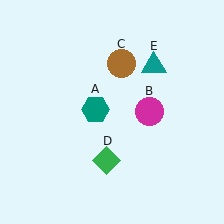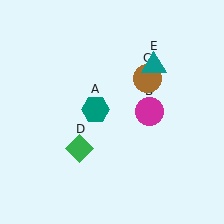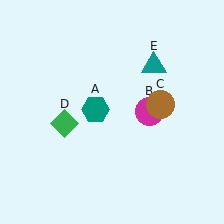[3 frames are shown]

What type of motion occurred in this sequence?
The brown circle (object C), green diamond (object D) rotated clockwise around the center of the scene.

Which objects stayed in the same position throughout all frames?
Teal hexagon (object A) and magenta circle (object B) and teal triangle (object E) remained stationary.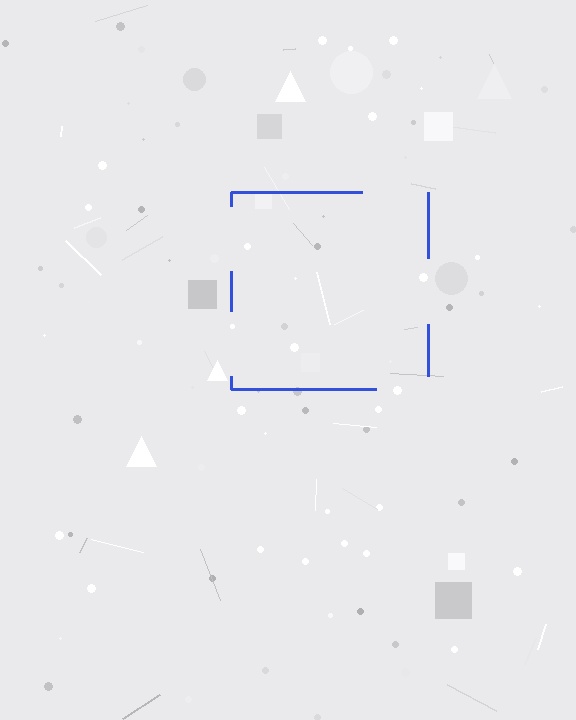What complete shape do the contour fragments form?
The contour fragments form a square.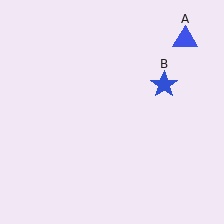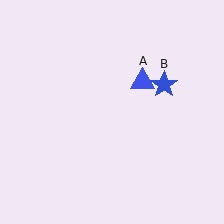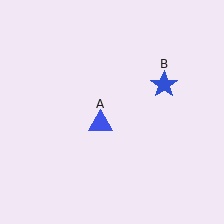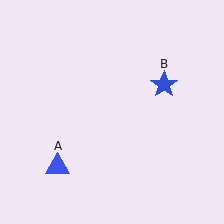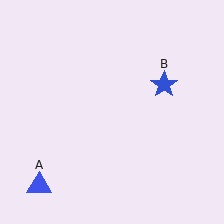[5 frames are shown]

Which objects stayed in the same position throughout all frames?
Blue star (object B) remained stationary.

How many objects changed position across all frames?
1 object changed position: blue triangle (object A).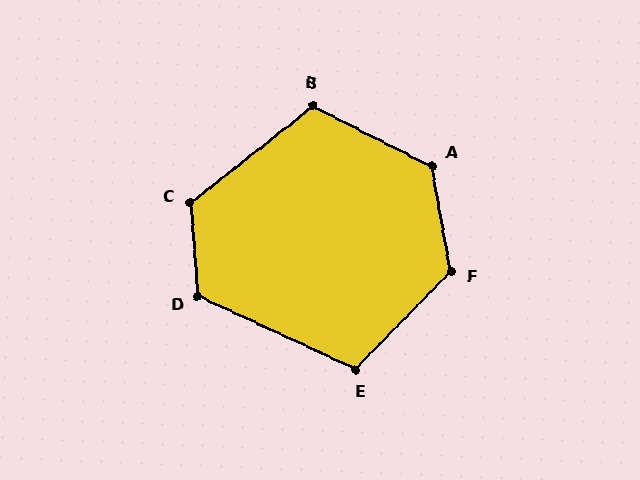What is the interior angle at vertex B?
Approximately 115 degrees (obtuse).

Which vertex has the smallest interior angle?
E, at approximately 109 degrees.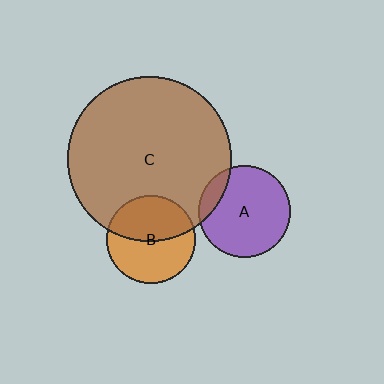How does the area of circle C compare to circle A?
Approximately 3.2 times.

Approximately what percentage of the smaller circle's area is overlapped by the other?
Approximately 15%.